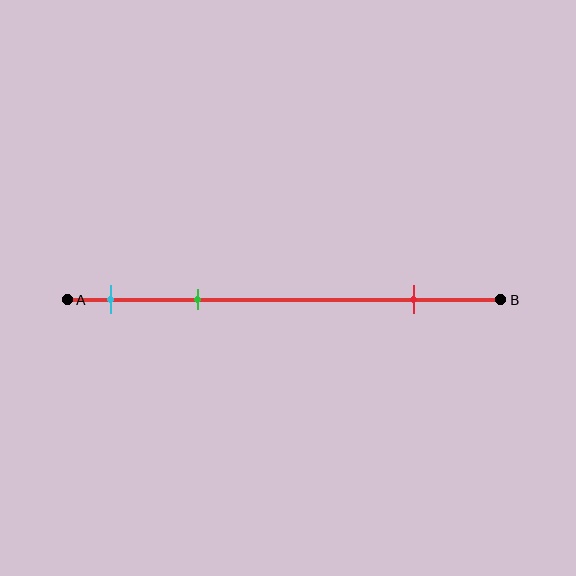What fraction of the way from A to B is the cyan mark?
The cyan mark is approximately 10% (0.1) of the way from A to B.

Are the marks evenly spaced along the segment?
No, the marks are not evenly spaced.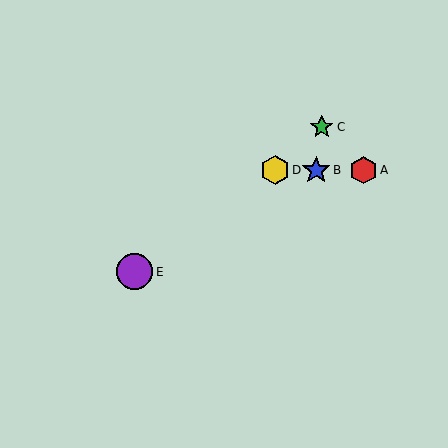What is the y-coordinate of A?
Object A is at y≈170.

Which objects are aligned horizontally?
Objects A, B, D are aligned horizontally.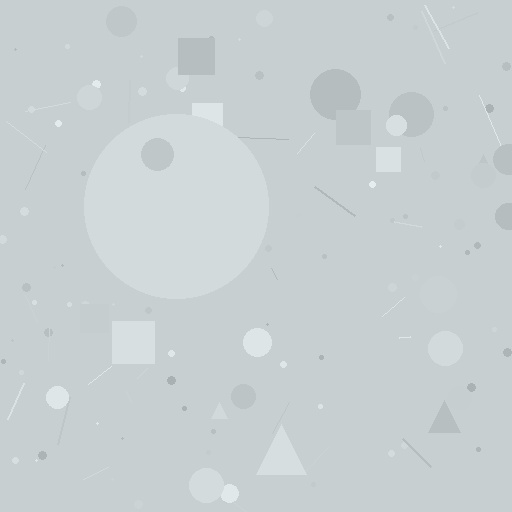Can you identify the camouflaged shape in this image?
The camouflaged shape is a circle.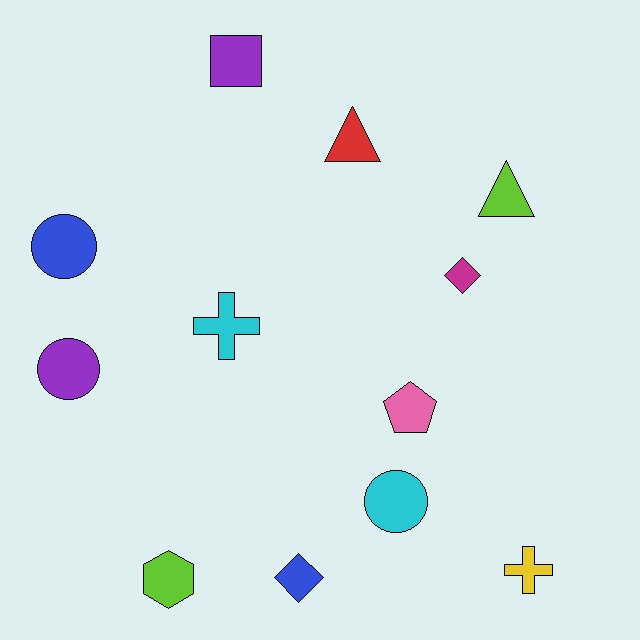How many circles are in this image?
There are 3 circles.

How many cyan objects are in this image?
There are 2 cyan objects.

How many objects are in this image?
There are 12 objects.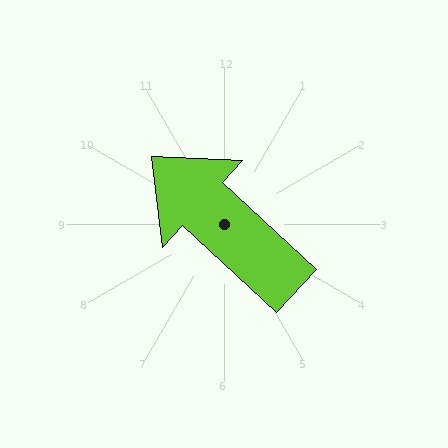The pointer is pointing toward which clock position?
Roughly 10 o'clock.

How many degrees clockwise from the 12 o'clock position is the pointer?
Approximately 313 degrees.